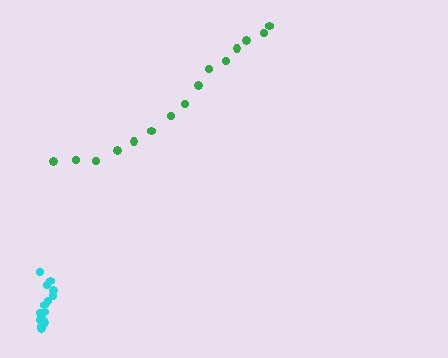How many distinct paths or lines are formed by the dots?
There are 2 distinct paths.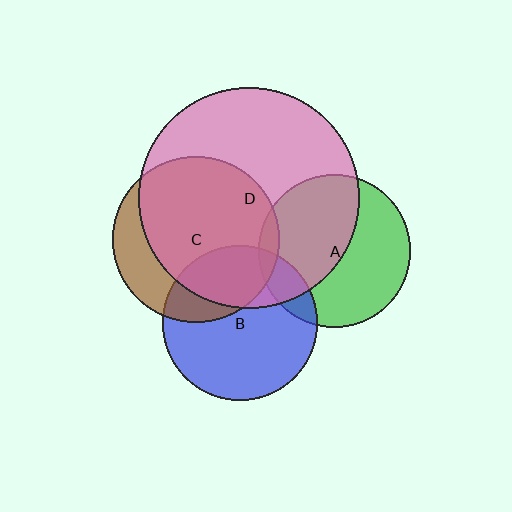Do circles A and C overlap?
Yes.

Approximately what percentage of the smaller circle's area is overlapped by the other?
Approximately 5%.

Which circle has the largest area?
Circle D (pink).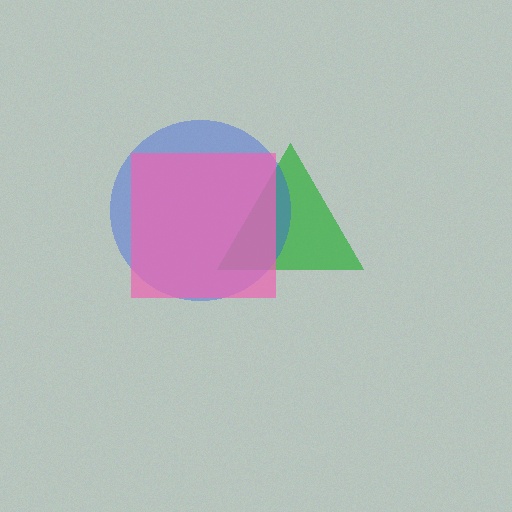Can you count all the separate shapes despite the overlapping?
Yes, there are 3 separate shapes.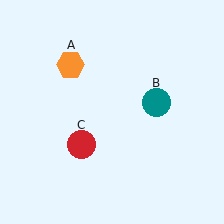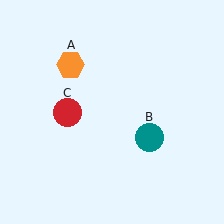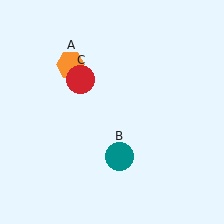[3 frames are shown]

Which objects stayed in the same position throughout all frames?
Orange hexagon (object A) remained stationary.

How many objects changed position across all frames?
2 objects changed position: teal circle (object B), red circle (object C).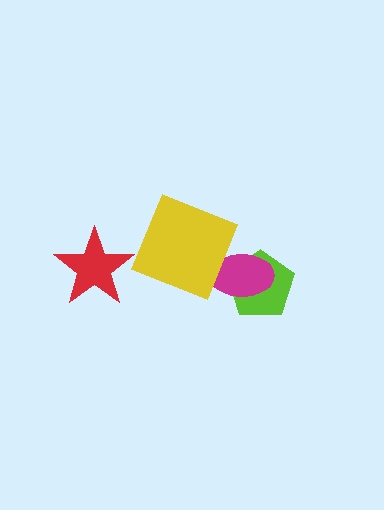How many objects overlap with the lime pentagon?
1 object overlaps with the lime pentagon.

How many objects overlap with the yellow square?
1 object overlaps with the yellow square.